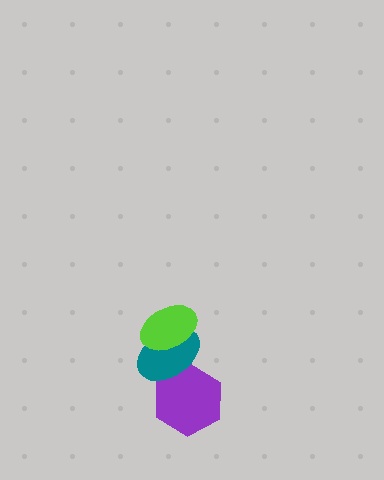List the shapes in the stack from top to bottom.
From top to bottom: the lime ellipse, the teal ellipse, the purple hexagon.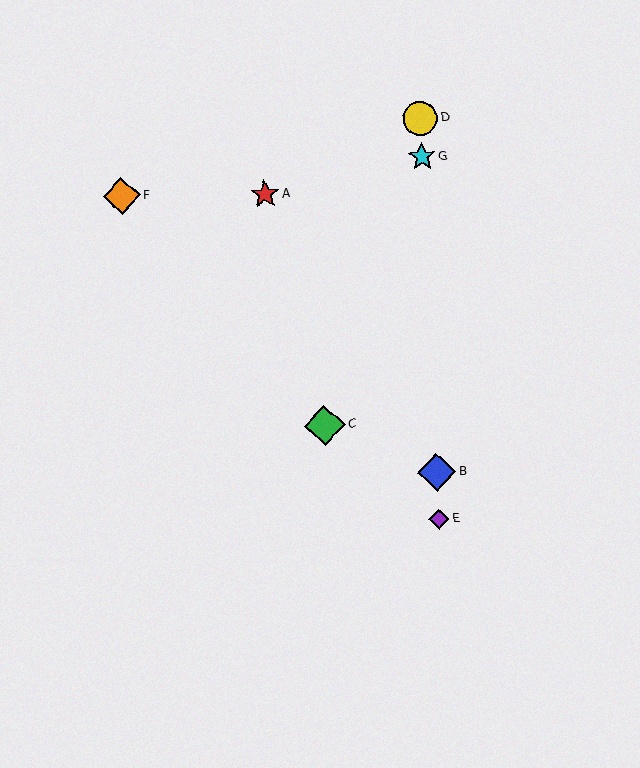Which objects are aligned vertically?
Objects B, D, E, G are aligned vertically.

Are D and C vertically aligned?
No, D is at x≈420 and C is at x≈325.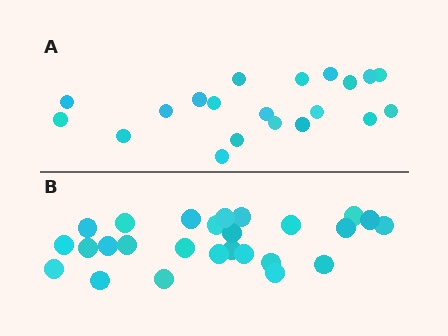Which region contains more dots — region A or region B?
Region B (the bottom region) has more dots.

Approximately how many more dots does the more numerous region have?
Region B has about 6 more dots than region A.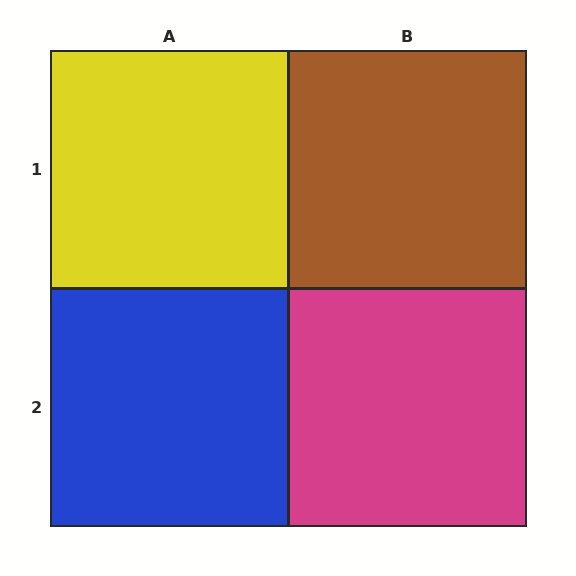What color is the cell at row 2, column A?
Blue.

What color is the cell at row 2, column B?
Magenta.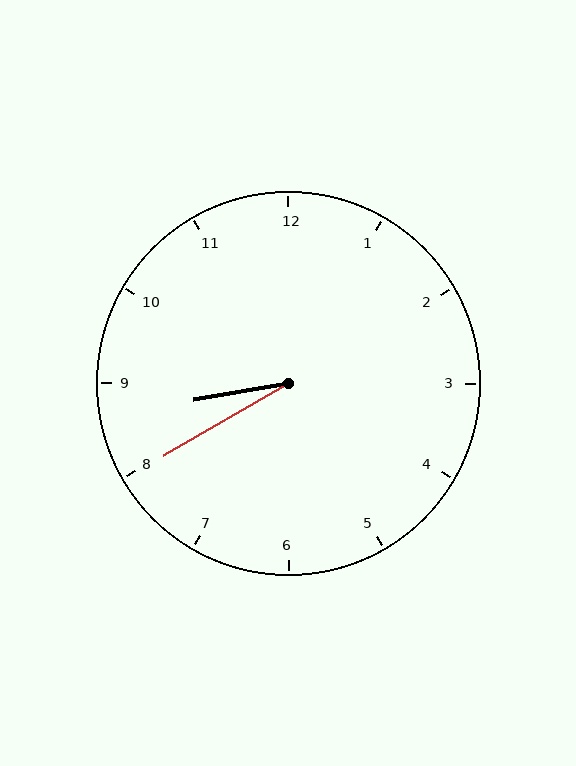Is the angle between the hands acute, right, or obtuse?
It is acute.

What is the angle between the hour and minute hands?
Approximately 20 degrees.